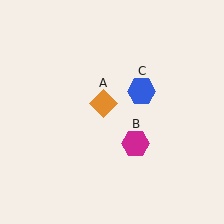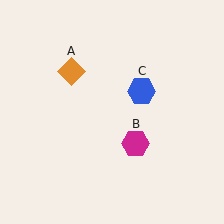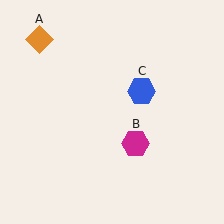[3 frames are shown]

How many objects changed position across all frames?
1 object changed position: orange diamond (object A).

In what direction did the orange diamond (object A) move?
The orange diamond (object A) moved up and to the left.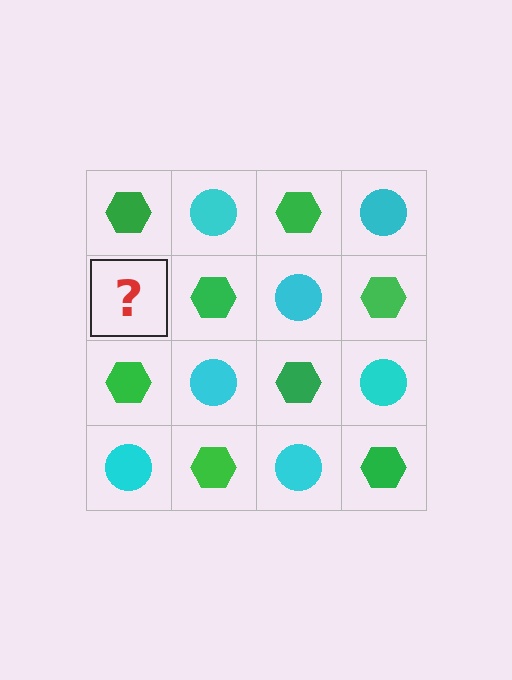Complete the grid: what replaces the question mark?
The question mark should be replaced with a cyan circle.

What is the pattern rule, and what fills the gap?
The rule is that it alternates green hexagon and cyan circle in a checkerboard pattern. The gap should be filled with a cyan circle.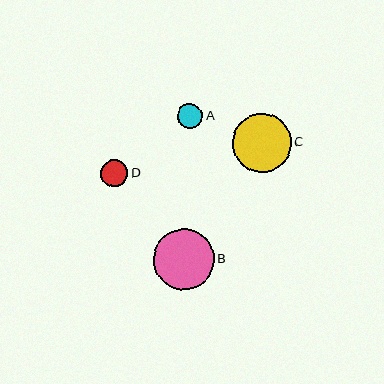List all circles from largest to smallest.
From largest to smallest: B, C, D, A.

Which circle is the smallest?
Circle A is the smallest with a size of approximately 25 pixels.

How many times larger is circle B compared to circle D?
Circle B is approximately 2.2 times the size of circle D.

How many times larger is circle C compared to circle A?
Circle C is approximately 2.3 times the size of circle A.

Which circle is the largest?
Circle B is the largest with a size of approximately 61 pixels.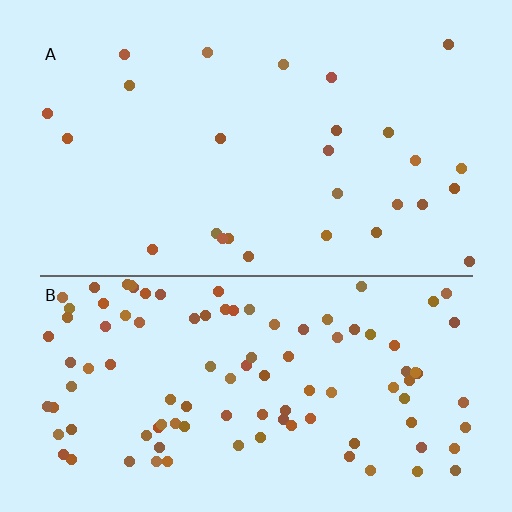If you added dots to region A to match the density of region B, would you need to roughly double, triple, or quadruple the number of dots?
Approximately quadruple.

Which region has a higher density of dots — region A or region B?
B (the bottom).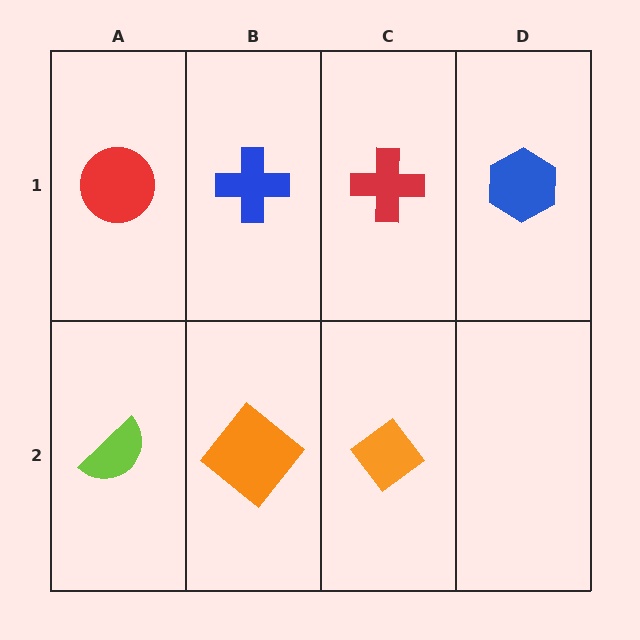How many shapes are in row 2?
3 shapes.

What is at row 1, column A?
A red circle.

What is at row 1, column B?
A blue cross.